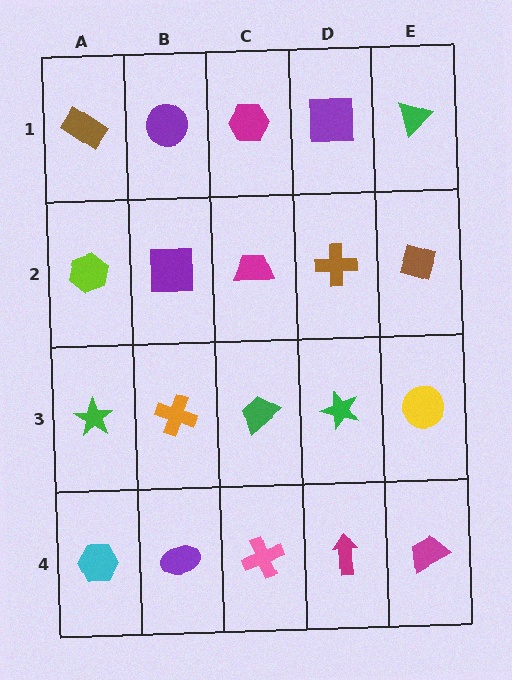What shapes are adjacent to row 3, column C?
A magenta trapezoid (row 2, column C), a pink cross (row 4, column C), an orange cross (row 3, column B), a green star (row 3, column D).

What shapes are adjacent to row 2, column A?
A brown rectangle (row 1, column A), a green star (row 3, column A), a purple square (row 2, column B).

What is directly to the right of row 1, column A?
A purple circle.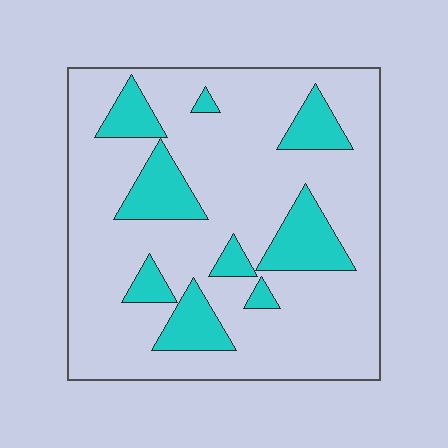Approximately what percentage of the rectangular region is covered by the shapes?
Approximately 20%.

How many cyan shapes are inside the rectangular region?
9.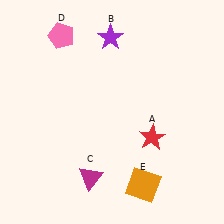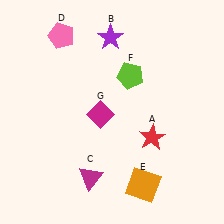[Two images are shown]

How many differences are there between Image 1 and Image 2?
There are 2 differences between the two images.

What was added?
A lime pentagon (F), a magenta diamond (G) were added in Image 2.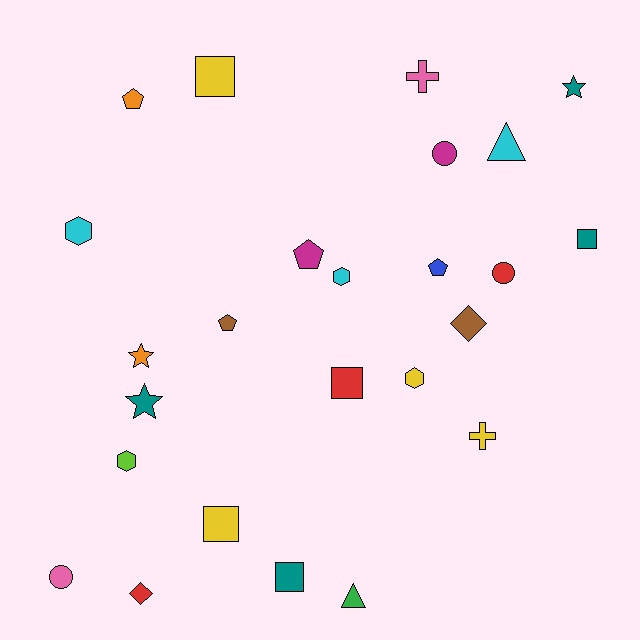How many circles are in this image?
There are 3 circles.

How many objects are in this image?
There are 25 objects.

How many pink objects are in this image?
There are 2 pink objects.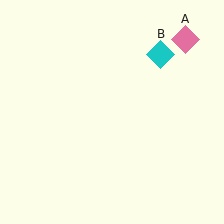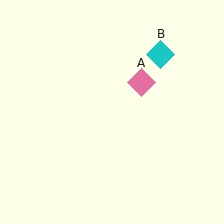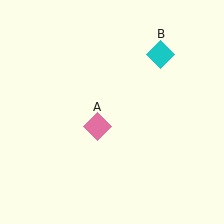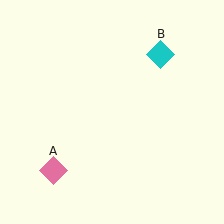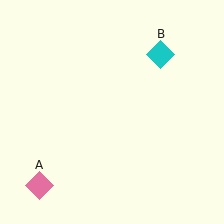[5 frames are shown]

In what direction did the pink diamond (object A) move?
The pink diamond (object A) moved down and to the left.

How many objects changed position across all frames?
1 object changed position: pink diamond (object A).